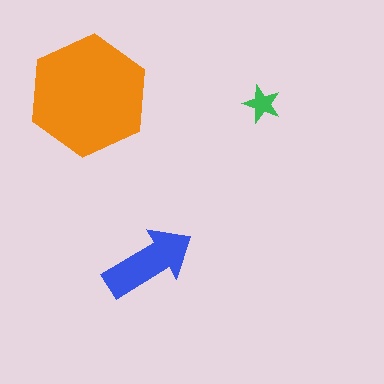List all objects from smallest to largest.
The green star, the blue arrow, the orange hexagon.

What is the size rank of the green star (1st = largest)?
3rd.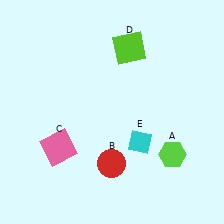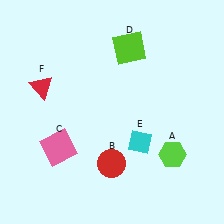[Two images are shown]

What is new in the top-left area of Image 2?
A red triangle (F) was added in the top-left area of Image 2.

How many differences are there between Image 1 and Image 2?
There is 1 difference between the two images.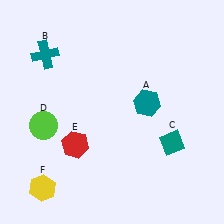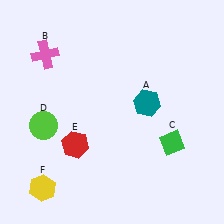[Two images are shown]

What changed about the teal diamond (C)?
In Image 1, C is teal. In Image 2, it changed to green.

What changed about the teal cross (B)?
In Image 1, B is teal. In Image 2, it changed to pink.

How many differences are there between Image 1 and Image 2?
There are 2 differences between the two images.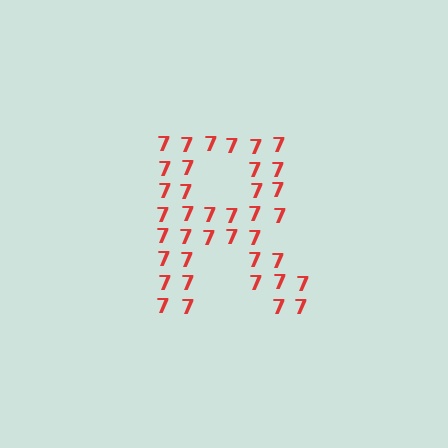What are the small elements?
The small elements are digit 7's.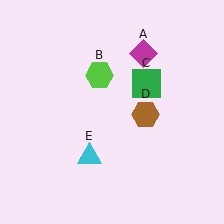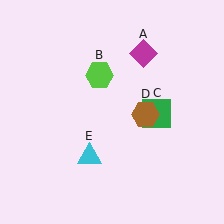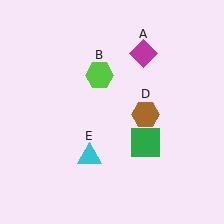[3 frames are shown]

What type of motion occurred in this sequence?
The green square (object C) rotated clockwise around the center of the scene.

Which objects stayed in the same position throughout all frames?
Magenta diamond (object A) and lime hexagon (object B) and brown hexagon (object D) and cyan triangle (object E) remained stationary.